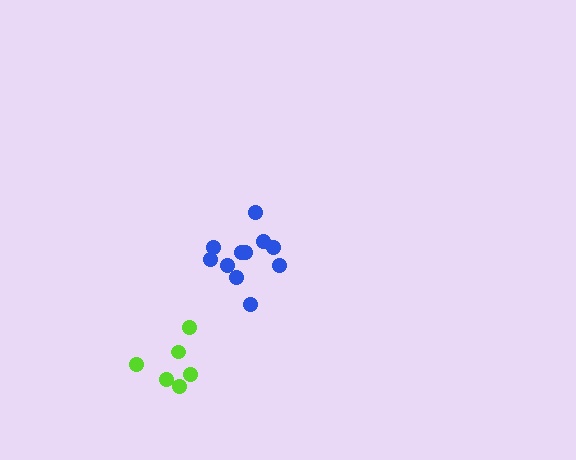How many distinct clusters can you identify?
There are 2 distinct clusters.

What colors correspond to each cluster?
The clusters are colored: lime, blue.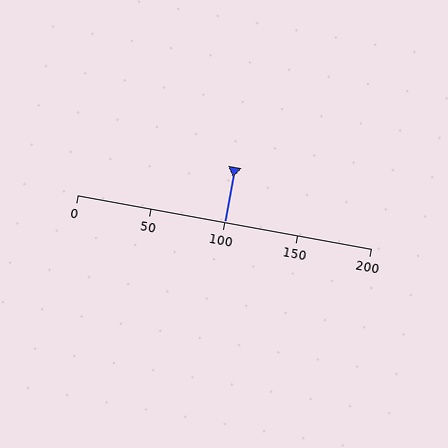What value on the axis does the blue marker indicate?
The marker indicates approximately 100.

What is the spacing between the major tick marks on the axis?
The major ticks are spaced 50 apart.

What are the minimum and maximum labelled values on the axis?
The axis runs from 0 to 200.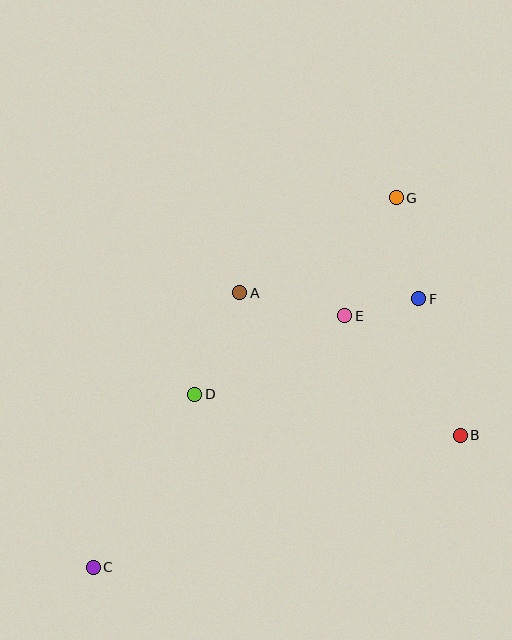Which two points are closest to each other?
Points E and F are closest to each other.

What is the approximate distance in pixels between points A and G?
The distance between A and G is approximately 183 pixels.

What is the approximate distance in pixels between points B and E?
The distance between B and E is approximately 166 pixels.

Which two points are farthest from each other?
Points C and G are farthest from each other.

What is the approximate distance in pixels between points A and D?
The distance between A and D is approximately 111 pixels.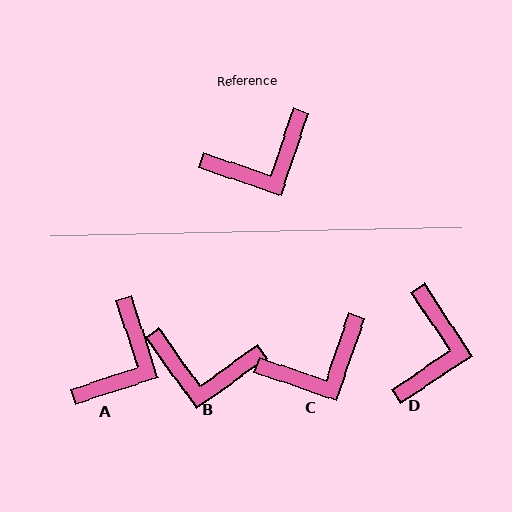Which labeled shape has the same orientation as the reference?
C.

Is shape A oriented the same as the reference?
No, it is off by about 37 degrees.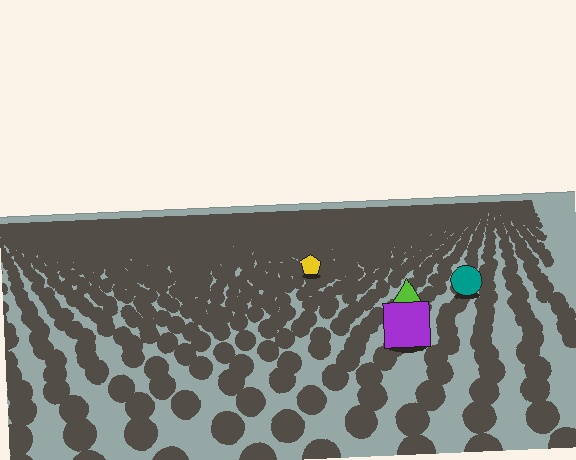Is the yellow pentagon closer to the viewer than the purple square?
No. The purple square is closer — you can tell from the texture gradient: the ground texture is coarser near it.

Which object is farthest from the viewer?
The yellow pentagon is farthest from the viewer. It appears smaller and the ground texture around it is denser.